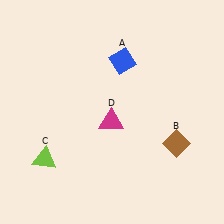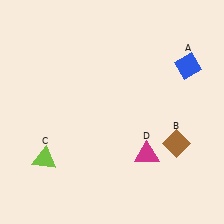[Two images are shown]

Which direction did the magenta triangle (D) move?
The magenta triangle (D) moved right.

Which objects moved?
The objects that moved are: the blue diamond (A), the magenta triangle (D).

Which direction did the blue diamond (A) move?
The blue diamond (A) moved right.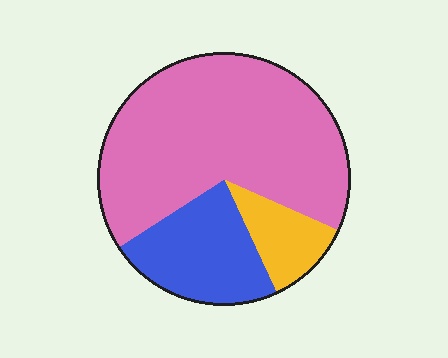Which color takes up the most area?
Pink, at roughly 65%.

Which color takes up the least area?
Yellow, at roughly 10%.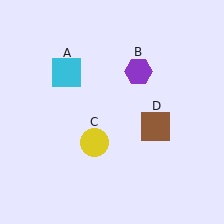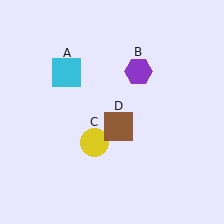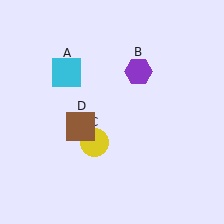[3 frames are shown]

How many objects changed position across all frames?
1 object changed position: brown square (object D).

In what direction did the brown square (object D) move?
The brown square (object D) moved left.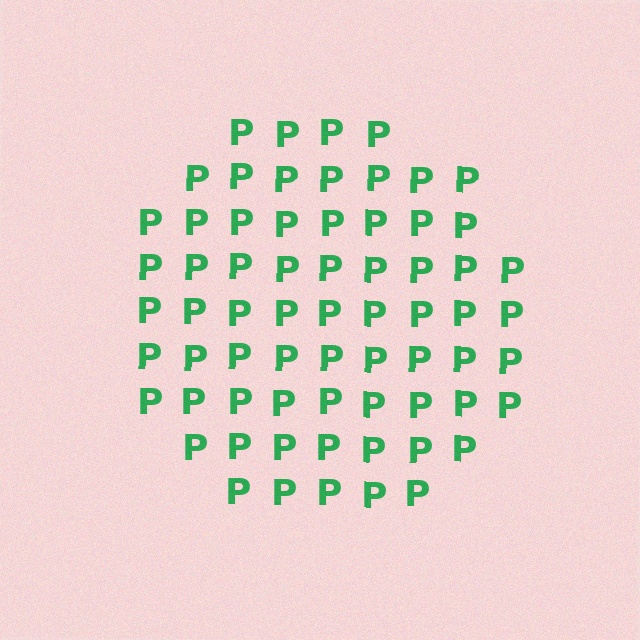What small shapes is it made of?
It is made of small letter P's.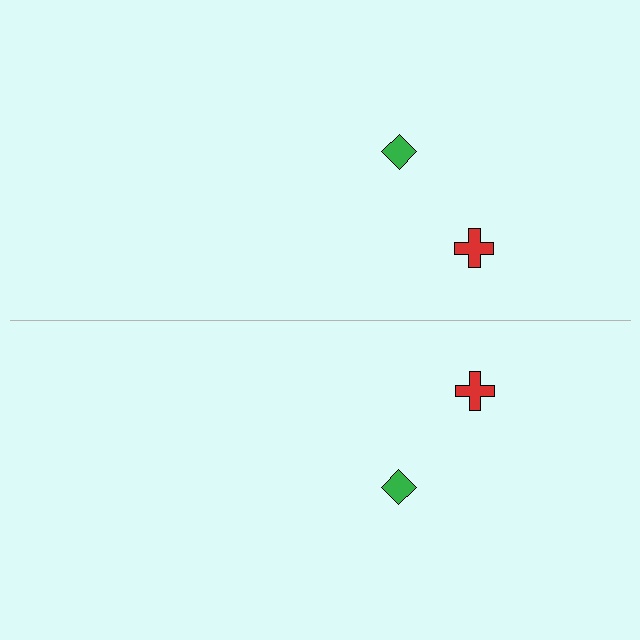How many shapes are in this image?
There are 4 shapes in this image.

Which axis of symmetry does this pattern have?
The pattern has a horizontal axis of symmetry running through the center of the image.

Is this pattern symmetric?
Yes, this pattern has bilateral (reflection) symmetry.